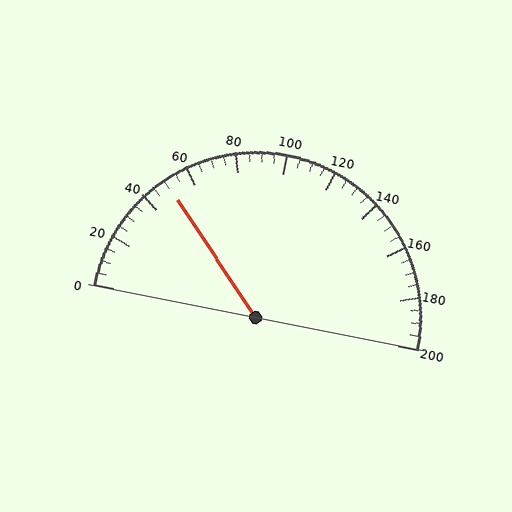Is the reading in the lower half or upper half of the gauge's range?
The reading is in the lower half of the range (0 to 200).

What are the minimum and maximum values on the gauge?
The gauge ranges from 0 to 200.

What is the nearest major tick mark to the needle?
The nearest major tick mark is 40.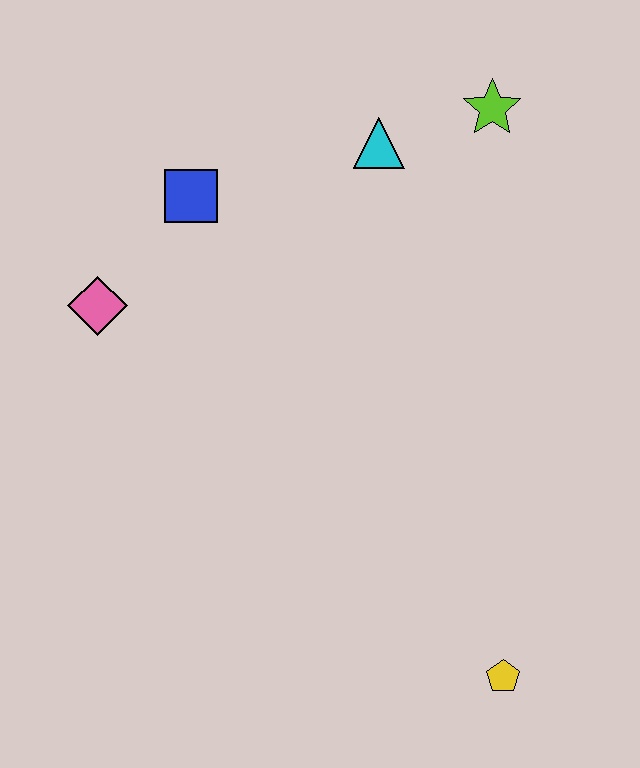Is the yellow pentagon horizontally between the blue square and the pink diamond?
No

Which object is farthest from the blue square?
The yellow pentagon is farthest from the blue square.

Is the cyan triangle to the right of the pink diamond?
Yes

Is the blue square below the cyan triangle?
Yes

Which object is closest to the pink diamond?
The blue square is closest to the pink diamond.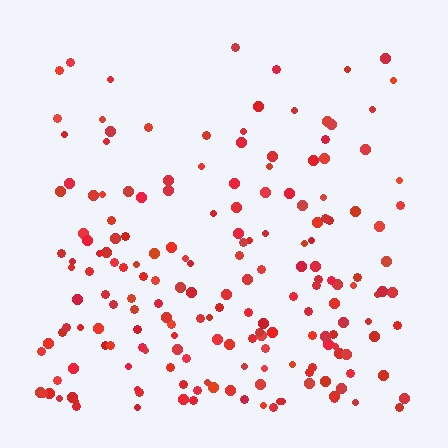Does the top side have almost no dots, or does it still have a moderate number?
Still a moderate number, just noticeably fewer than the bottom.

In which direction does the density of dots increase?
From top to bottom, with the bottom side densest.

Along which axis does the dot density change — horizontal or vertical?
Vertical.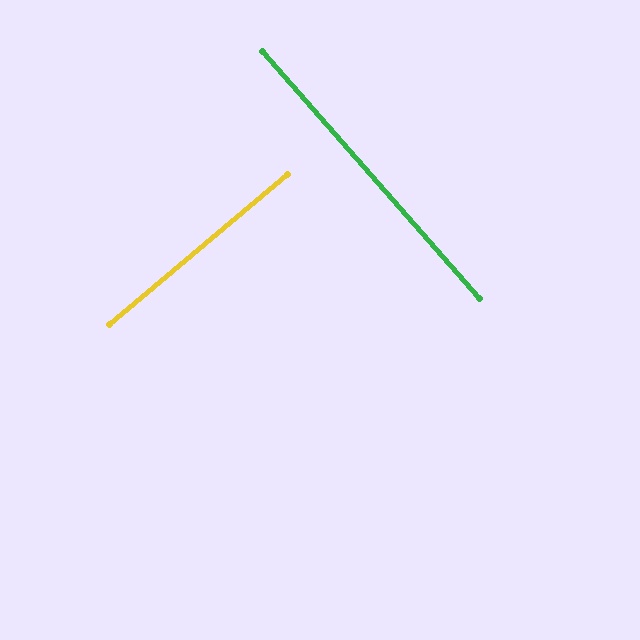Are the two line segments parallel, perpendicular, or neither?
Perpendicular — they meet at approximately 89°.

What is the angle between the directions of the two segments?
Approximately 89 degrees.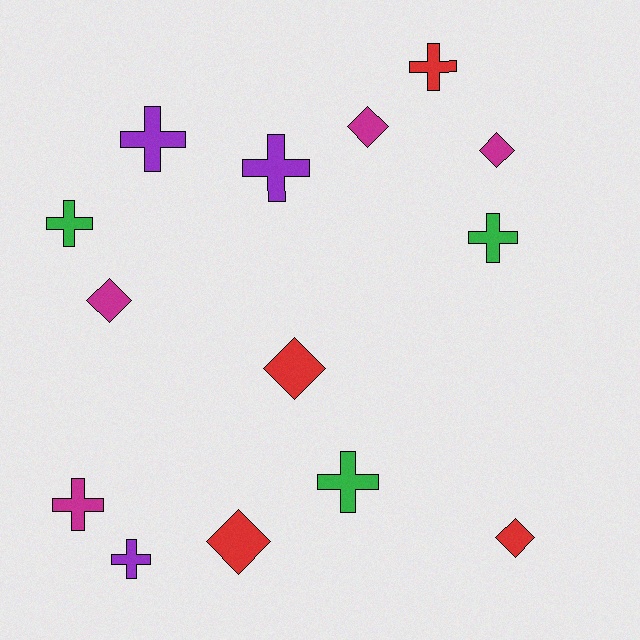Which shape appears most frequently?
Cross, with 8 objects.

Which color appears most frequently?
Red, with 4 objects.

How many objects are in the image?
There are 14 objects.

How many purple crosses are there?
There are 3 purple crosses.